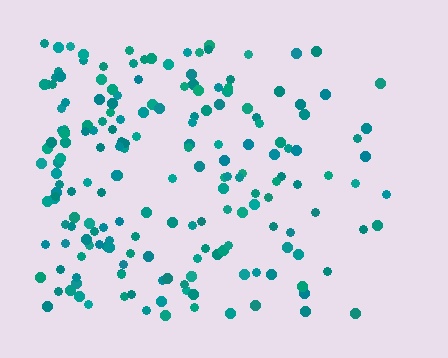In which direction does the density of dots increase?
From right to left, with the left side densest.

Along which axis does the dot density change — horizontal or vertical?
Horizontal.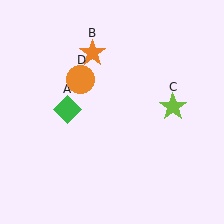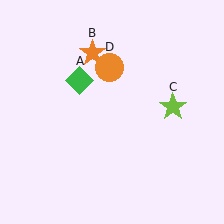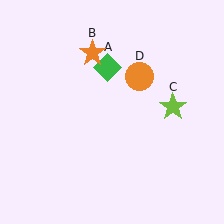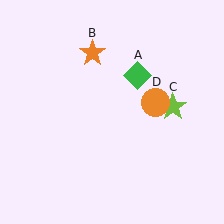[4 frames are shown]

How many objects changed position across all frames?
2 objects changed position: green diamond (object A), orange circle (object D).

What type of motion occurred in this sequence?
The green diamond (object A), orange circle (object D) rotated clockwise around the center of the scene.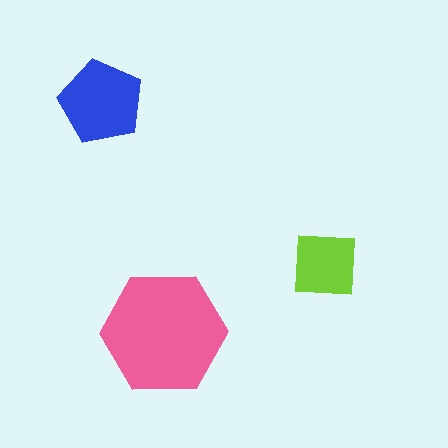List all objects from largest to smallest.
The pink hexagon, the blue pentagon, the lime square.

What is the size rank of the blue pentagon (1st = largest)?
2nd.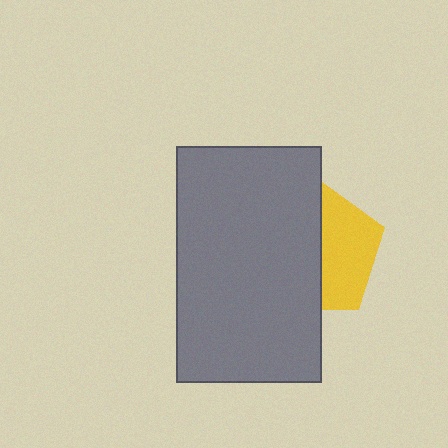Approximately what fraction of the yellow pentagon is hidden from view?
Roughly 56% of the yellow pentagon is hidden behind the gray rectangle.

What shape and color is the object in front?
The object in front is a gray rectangle.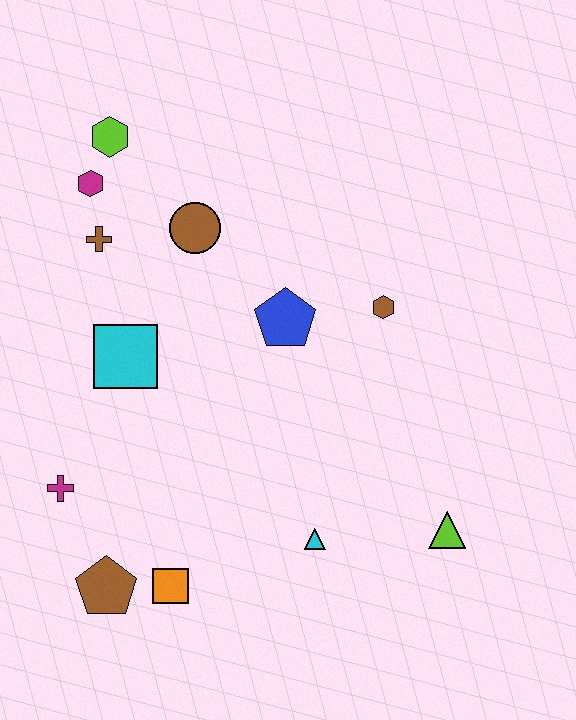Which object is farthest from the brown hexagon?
The brown pentagon is farthest from the brown hexagon.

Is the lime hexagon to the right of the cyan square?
No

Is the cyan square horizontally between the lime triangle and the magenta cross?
Yes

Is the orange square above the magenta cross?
No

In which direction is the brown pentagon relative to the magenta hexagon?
The brown pentagon is below the magenta hexagon.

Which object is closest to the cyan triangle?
The lime triangle is closest to the cyan triangle.